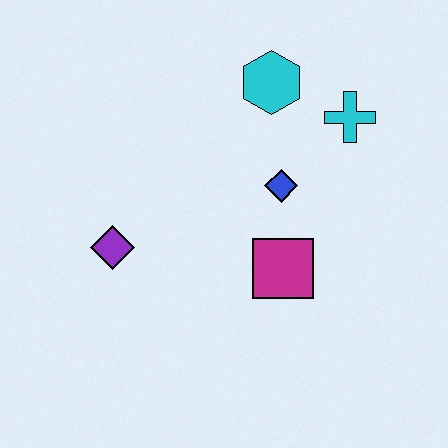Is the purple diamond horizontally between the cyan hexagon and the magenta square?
No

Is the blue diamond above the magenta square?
Yes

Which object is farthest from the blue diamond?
The purple diamond is farthest from the blue diamond.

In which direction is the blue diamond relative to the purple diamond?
The blue diamond is to the right of the purple diamond.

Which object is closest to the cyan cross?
The cyan hexagon is closest to the cyan cross.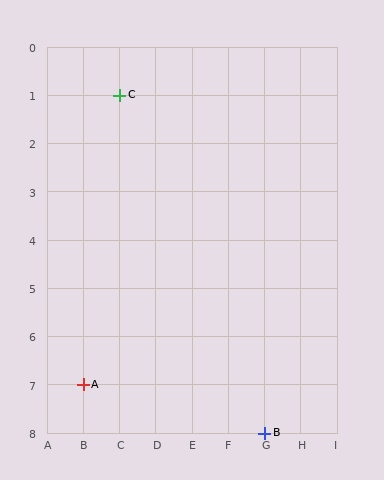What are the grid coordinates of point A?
Point A is at grid coordinates (B, 7).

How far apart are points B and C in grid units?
Points B and C are 4 columns and 7 rows apart (about 8.1 grid units diagonally).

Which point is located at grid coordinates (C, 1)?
Point C is at (C, 1).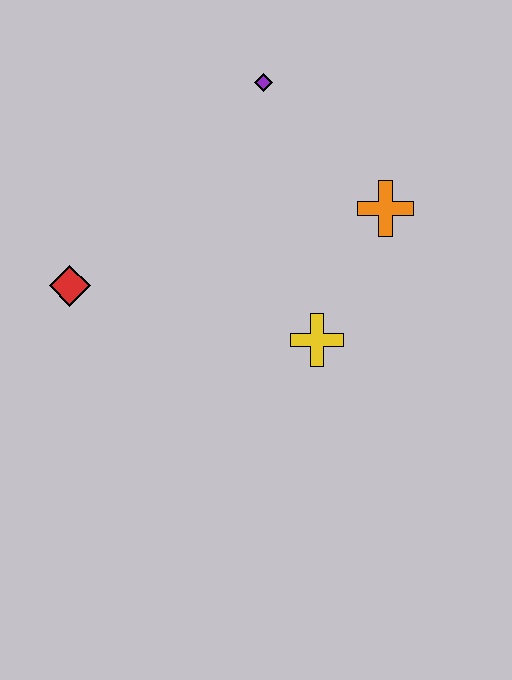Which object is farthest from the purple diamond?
The red diamond is farthest from the purple diamond.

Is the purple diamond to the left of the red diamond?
No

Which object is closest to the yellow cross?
The orange cross is closest to the yellow cross.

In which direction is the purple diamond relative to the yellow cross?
The purple diamond is above the yellow cross.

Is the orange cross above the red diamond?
Yes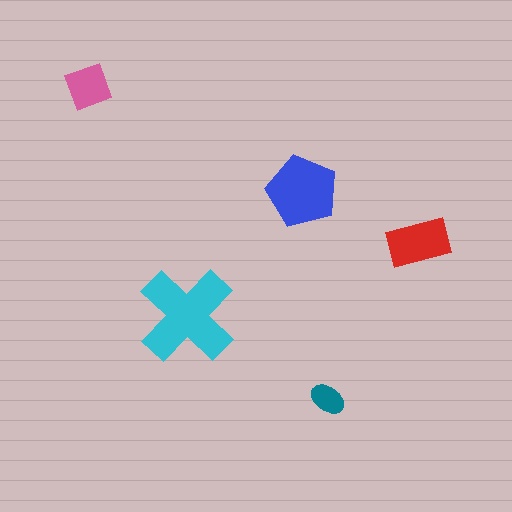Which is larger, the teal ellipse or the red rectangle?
The red rectangle.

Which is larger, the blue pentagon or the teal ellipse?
The blue pentagon.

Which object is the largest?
The cyan cross.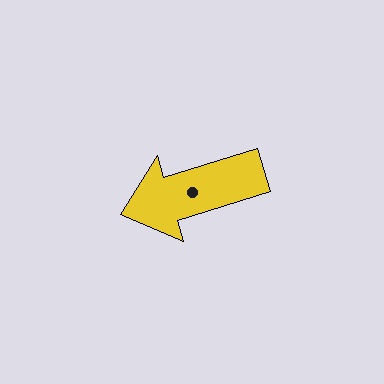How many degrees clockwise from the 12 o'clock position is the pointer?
Approximately 253 degrees.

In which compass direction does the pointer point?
West.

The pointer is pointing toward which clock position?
Roughly 8 o'clock.